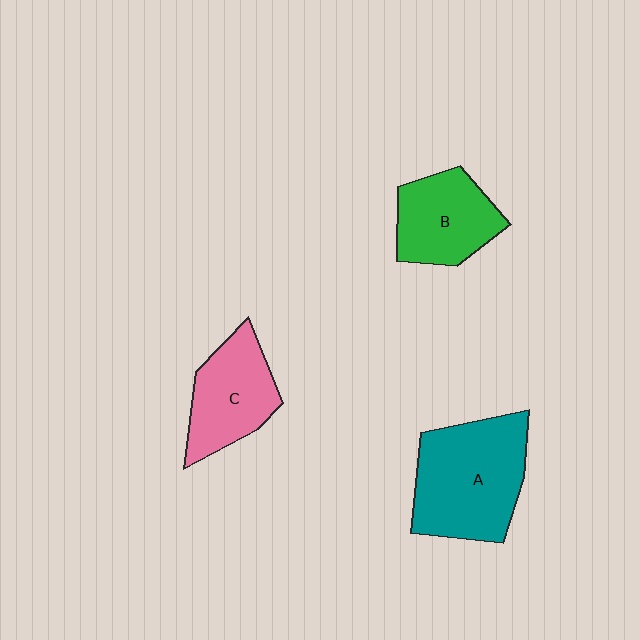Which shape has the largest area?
Shape A (teal).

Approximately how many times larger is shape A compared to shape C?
Approximately 1.5 times.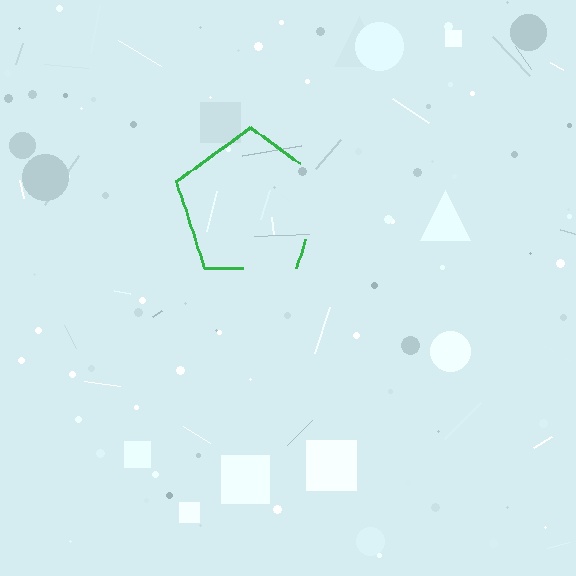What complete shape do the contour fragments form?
The contour fragments form a pentagon.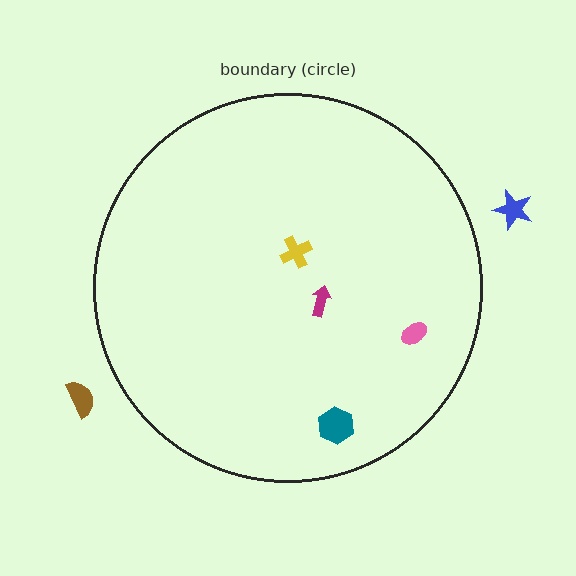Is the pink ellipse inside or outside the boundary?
Inside.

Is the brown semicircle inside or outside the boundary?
Outside.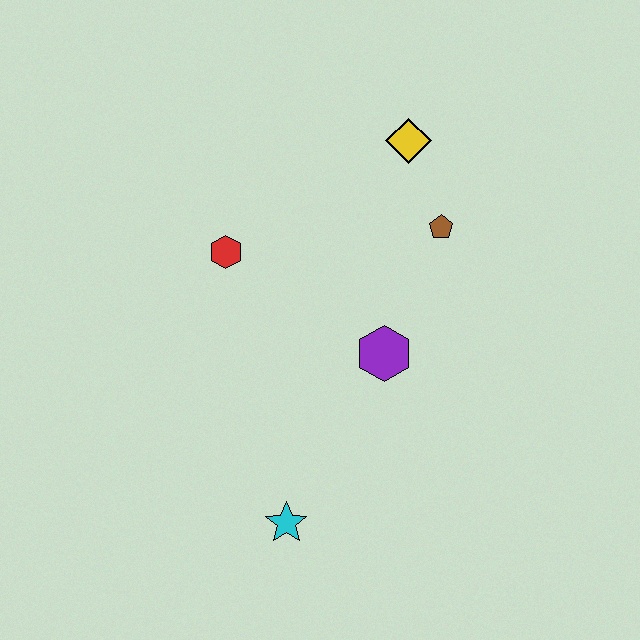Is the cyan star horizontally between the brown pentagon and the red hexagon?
Yes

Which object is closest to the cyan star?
The purple hexagon is closest to the cyan star.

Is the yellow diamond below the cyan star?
No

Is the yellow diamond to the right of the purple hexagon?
Yes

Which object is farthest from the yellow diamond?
The cyan star is farthest from the yellow diamond.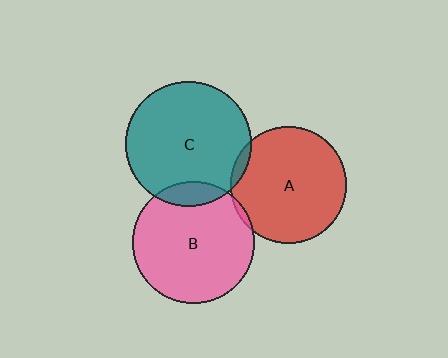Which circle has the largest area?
Circle C (teal).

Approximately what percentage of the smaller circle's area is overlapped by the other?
Approximately 5%.